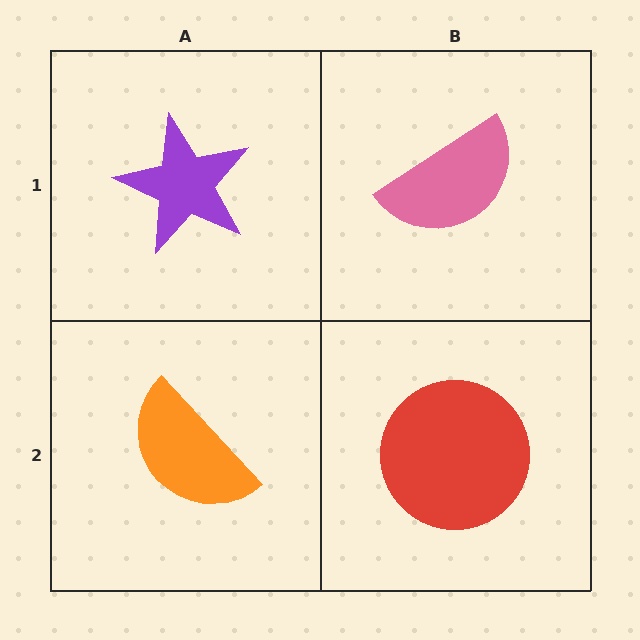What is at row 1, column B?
A pink semicircle.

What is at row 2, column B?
A red circle.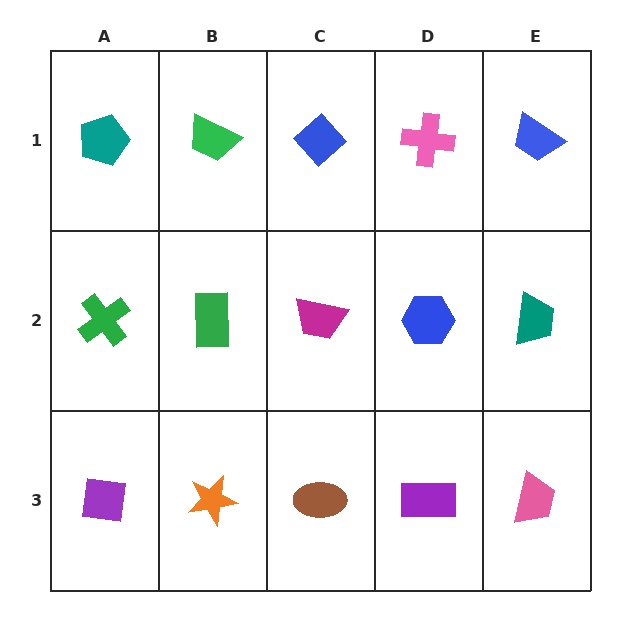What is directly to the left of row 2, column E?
A blue hexagon.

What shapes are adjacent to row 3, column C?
A magenta trapezoid (row 2, column C), an orange star (row 3, column B), a purple rectangle (row 3, column D).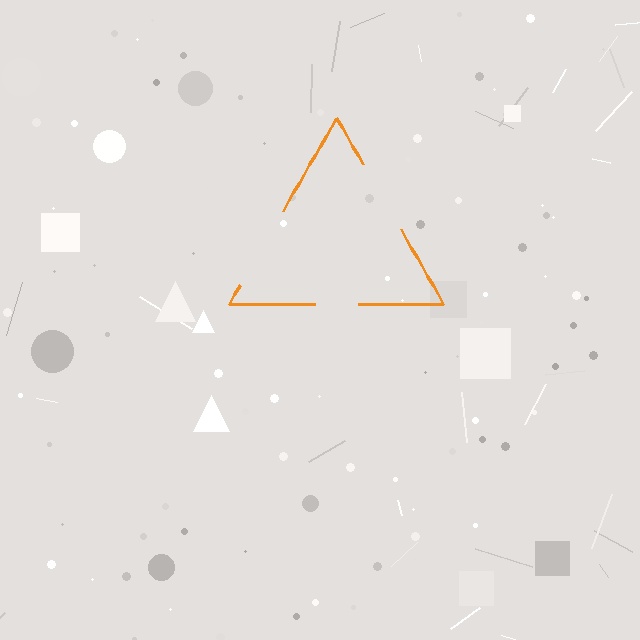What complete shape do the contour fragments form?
The contour fragments form a triangle.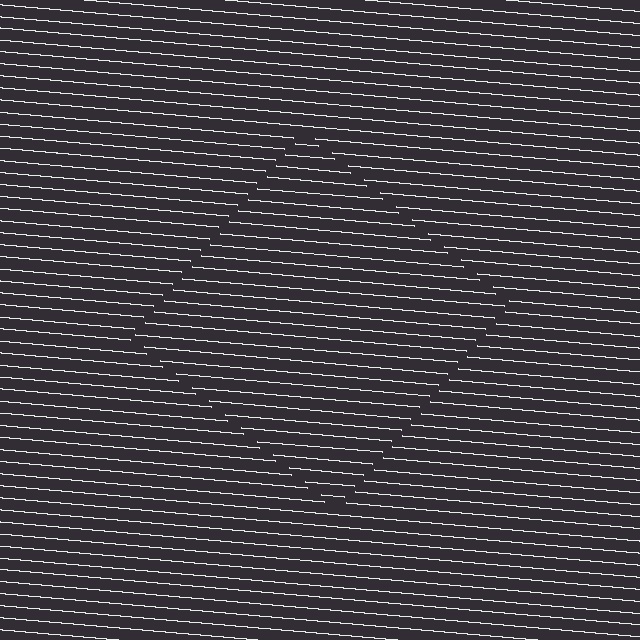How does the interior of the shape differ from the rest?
The interior of the shape contains the same grating, shifted by half a period — the contour is defined by the phase discontinuity where line-ends from the inner and outer gratings abut.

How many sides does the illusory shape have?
4 sides — the line-ends trace a square.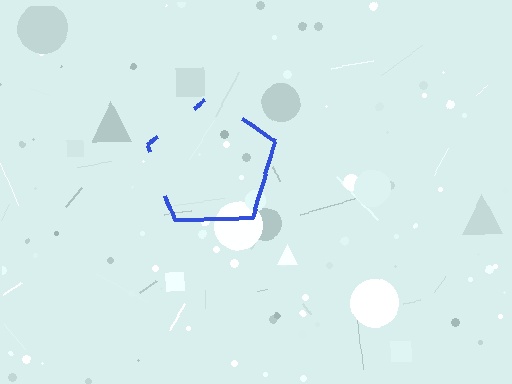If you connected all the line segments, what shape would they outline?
They would outline a pentagon.